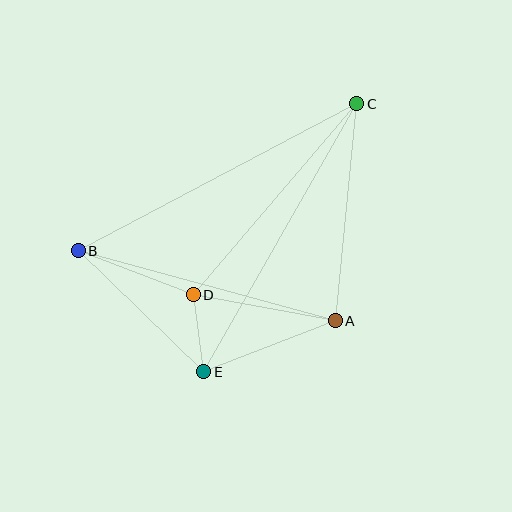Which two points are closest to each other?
Points D and E are closest to each other.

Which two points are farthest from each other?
Points B and C are farthest from each other.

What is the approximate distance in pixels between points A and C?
The distance between A and C is approximately 218 pixels.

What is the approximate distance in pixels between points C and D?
The distance between C and D is approximately 251 pixels.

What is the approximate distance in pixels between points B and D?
The distance between B and D is approximately 123 pixels.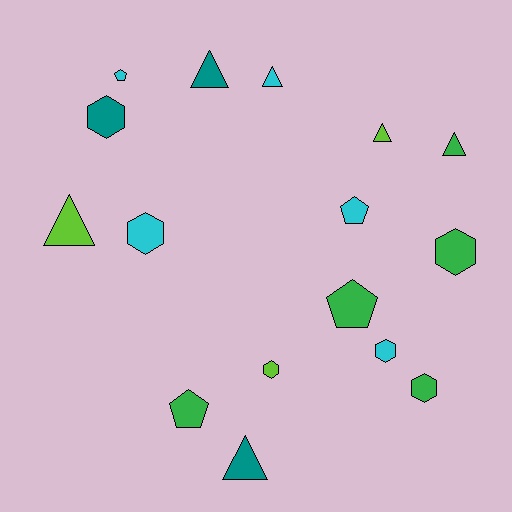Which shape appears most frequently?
Triangle, with 6 objects.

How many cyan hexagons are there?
There are 2 cyan hexagons.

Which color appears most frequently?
Cyan, with 5 objects.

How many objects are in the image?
There are 16 objects.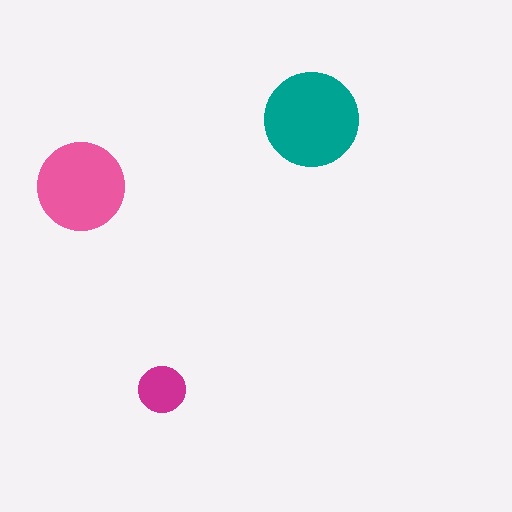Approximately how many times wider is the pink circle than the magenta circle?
About 2 times wider.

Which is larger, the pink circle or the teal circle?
The teal one.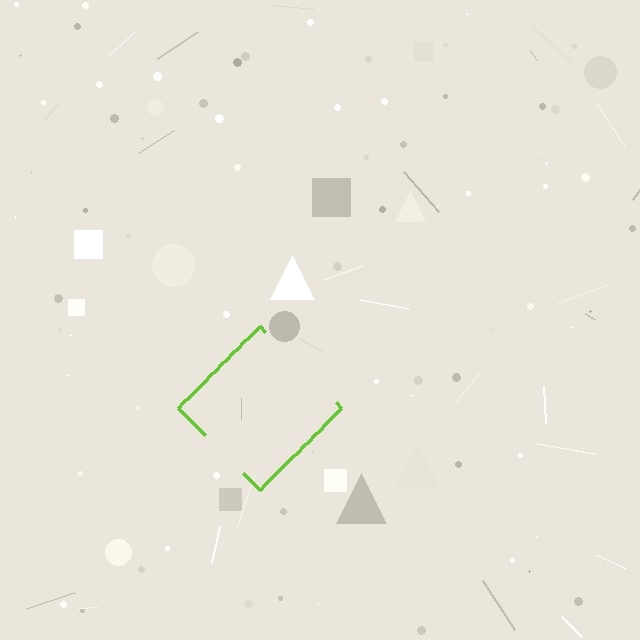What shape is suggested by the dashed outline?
The dashed outline suggests a diamond.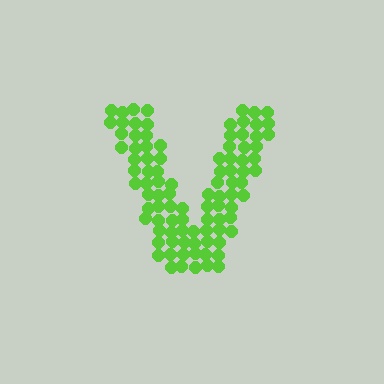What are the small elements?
The small elements are circles.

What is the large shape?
The large shape is the letter V.